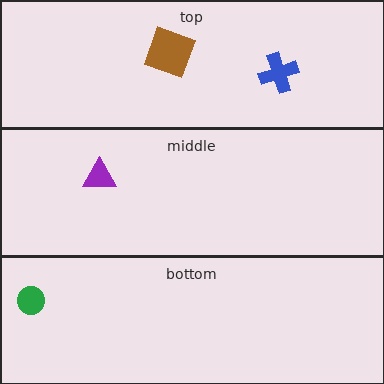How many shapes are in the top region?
2.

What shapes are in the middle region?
The purple triangle.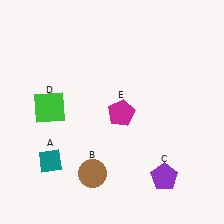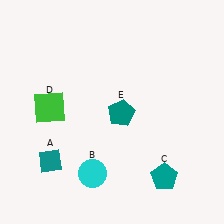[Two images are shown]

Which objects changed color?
B changed from brown to cyan. C changed from purple to teal. E changed from magenta to teal.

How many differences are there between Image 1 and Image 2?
There are 3 differences between the two images.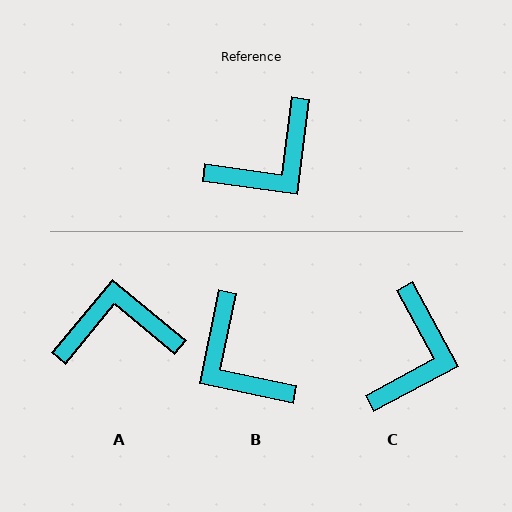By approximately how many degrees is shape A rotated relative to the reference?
Approximately 148 degrees counter-clockwise.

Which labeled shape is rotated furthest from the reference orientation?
A, about 148 degrees away.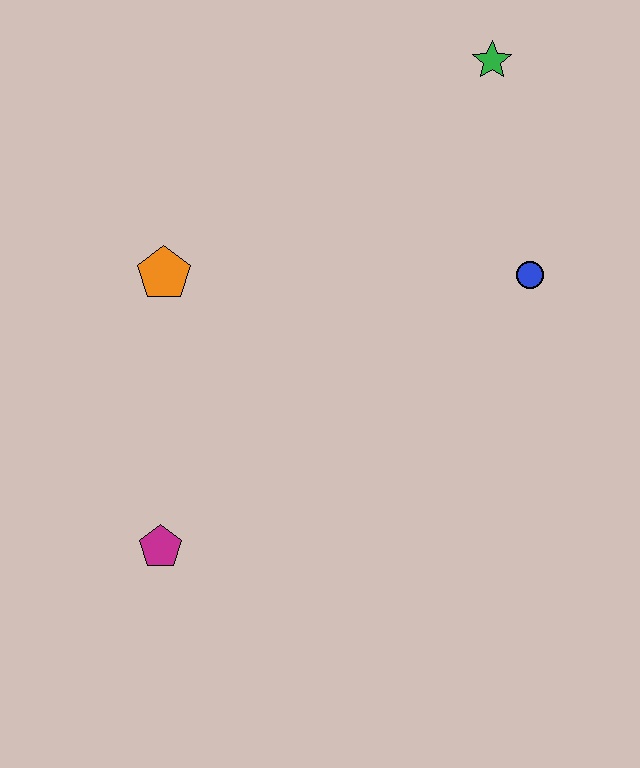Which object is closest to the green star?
The blue circle is closest to the green star.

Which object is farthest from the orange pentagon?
The green star is farthest from the orange pentagon.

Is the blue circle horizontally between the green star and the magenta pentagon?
No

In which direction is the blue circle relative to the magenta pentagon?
The blue circle is to the right of the magenta pentagon.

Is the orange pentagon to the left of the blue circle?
Yes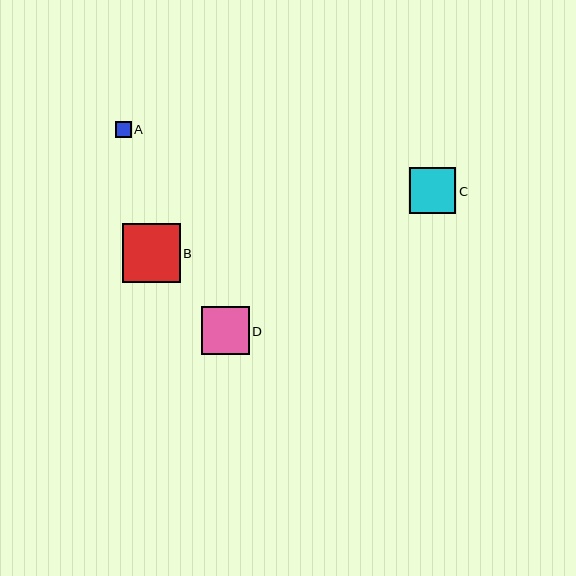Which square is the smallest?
Square A is the smallest with a size of approximately 16 pixels.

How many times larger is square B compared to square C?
Square B is approximately 1.3 times the size of square C.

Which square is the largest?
Square B is the largest with a size of approximately 58 pixels.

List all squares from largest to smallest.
From largest to smallest: B, D, C, A.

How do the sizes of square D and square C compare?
Square D and square C are approximately the same size.